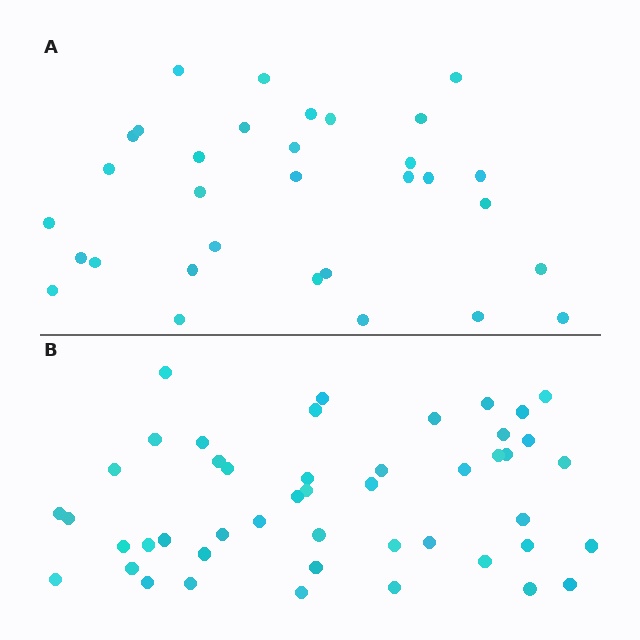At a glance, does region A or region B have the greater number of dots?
Region B (the bottom region) has more dots.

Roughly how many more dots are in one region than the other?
Region B has approximately 15 more dots than region A.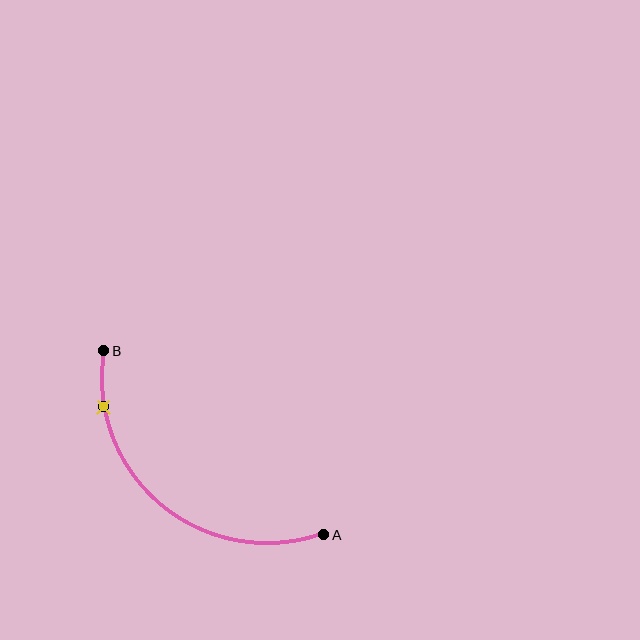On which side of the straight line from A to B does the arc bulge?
The arc bulges below and to the left of the straight line connecting A and B.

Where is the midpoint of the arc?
The arc midpoint is the point on the curve farthest from the straight line joining A and B. It sits below and to the left of that line.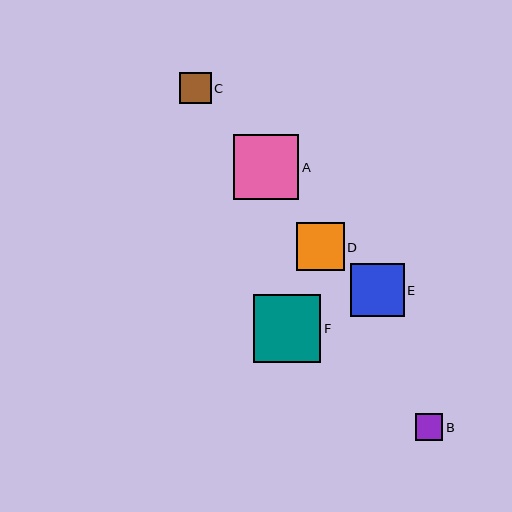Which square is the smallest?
Square B is the smallest with a size of approximately 28 pixels.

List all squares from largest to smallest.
From largest to smallest: F, A, E, D, C, B.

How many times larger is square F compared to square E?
Square F is approximately 1.3 times the size of square E.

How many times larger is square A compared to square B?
Square A is approximately 2.4 times the size of square B.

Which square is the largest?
Square F is the largest with a size of approximately 67 pixels.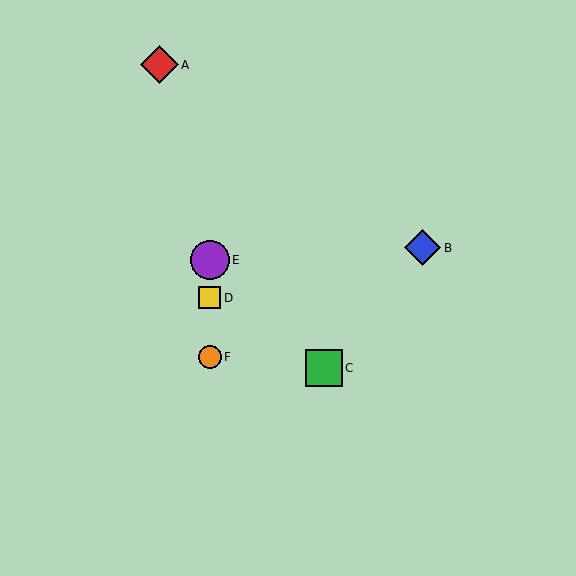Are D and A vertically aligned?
No, D is at x≈210 and A is at x≈159.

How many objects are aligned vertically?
3 objects (D, E, F) are aligned vertically.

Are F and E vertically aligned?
Yes, both are at x≈210.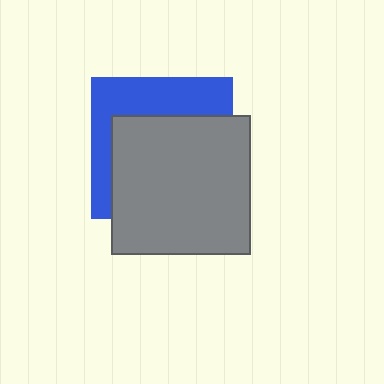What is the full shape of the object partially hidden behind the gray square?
The partially hidden object is a blue square.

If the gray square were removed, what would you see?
You would see the complete blue square.